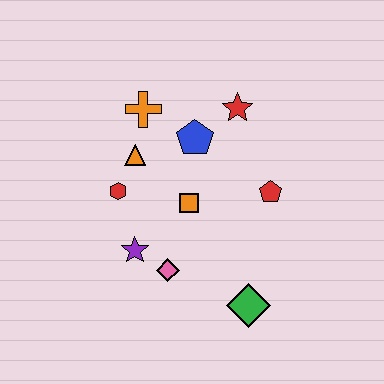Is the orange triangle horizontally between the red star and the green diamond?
No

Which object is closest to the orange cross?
The orange triangle is closest to the orange cross.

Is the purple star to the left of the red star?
Yes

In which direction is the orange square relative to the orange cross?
The orange square is below the orange cross.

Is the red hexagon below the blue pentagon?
Yes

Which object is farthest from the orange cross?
The green diamond is farthest from the orange cross.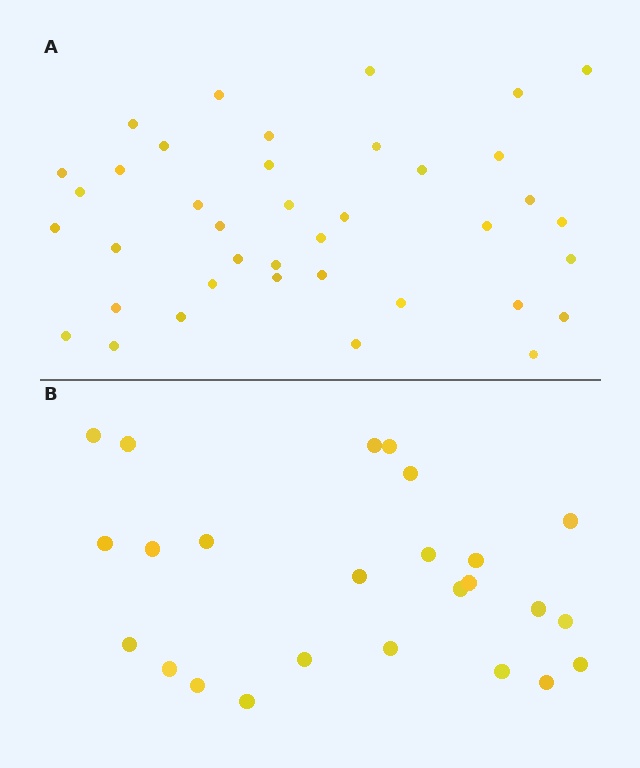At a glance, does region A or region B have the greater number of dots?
Region A (the top region) has more dots.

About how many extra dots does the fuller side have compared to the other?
Region A has approximately 15 more dots than region B.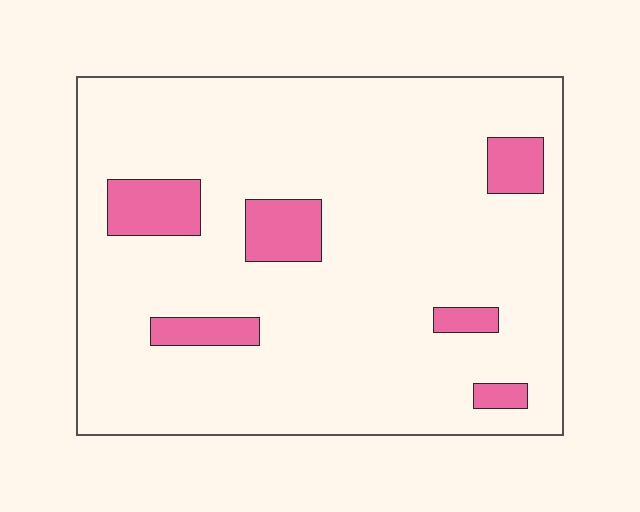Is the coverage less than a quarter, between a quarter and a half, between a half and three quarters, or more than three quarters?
Less than a quarter.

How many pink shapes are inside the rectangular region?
6.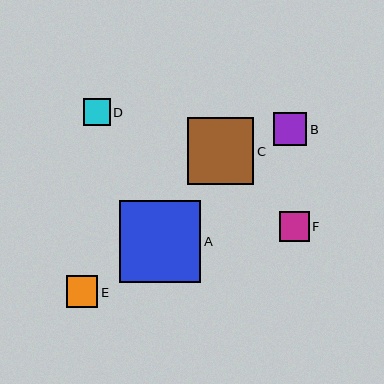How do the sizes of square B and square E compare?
Square B and square E are approximately the same size.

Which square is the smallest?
Square D is the smallest with a size of approximately 26 pixels.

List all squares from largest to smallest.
From largest to smallest: A, C, B, E, F, D.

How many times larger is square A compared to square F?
Square A is approximately 2.7 times the size of square F.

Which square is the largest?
Square A is the largest with a size of approximately 82 pixels.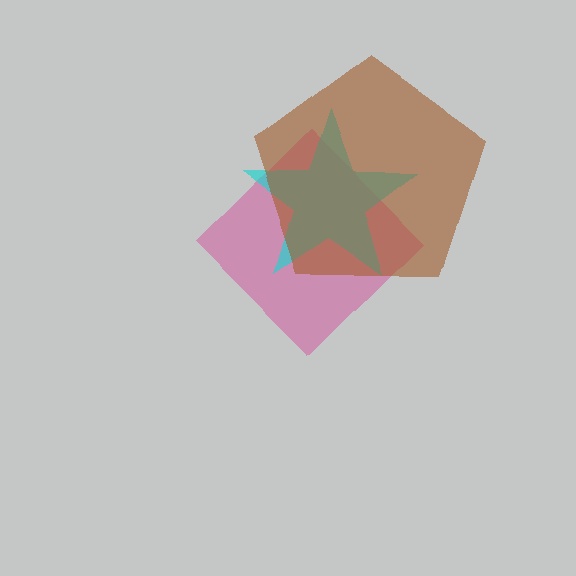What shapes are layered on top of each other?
The layered shapes are: a magenta diamond, a cyan star, a brown pentagon.